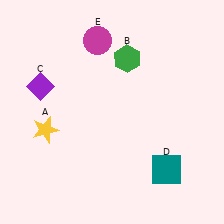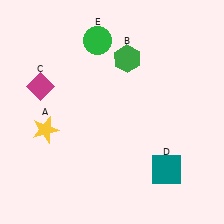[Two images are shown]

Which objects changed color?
C changed from purple to magenta. E changed from magenta to green.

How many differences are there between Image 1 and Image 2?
There are 2 differences between the two images.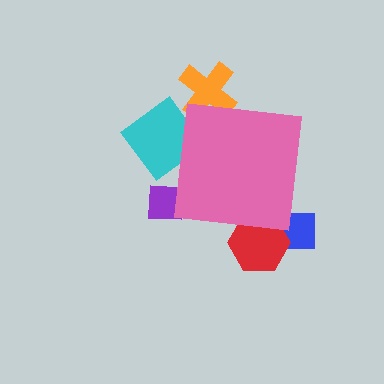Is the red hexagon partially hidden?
Yes, the red hexagon is partially hidden behind the pink square.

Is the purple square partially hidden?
Yes, the purple square is partially hidden behind the pink square.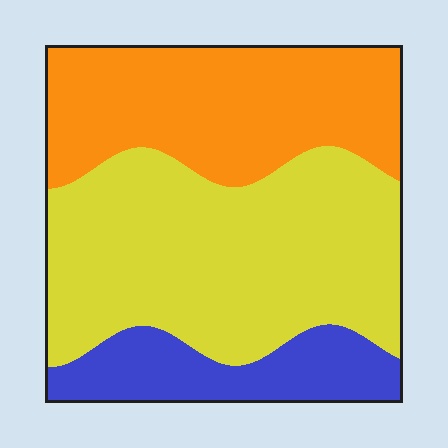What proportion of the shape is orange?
Orange covers around 35% of the shape.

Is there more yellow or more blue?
Yellow.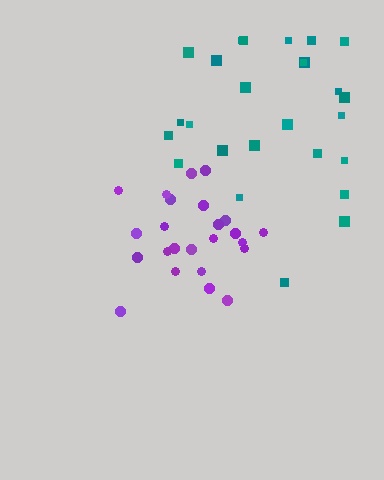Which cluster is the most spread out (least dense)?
Teal.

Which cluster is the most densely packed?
Purple.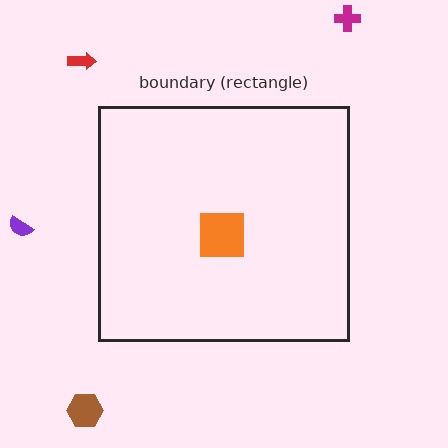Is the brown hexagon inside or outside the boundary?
Outside.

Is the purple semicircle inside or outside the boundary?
Outside.